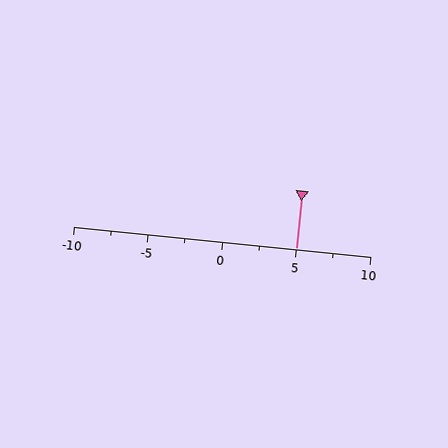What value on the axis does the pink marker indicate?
The marker indicates approximately 5.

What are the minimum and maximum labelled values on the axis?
The axis runs from -10 to 10.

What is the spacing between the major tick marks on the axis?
The major ticks are spaced 5 apart.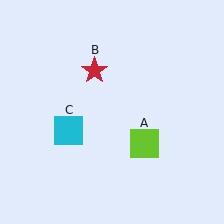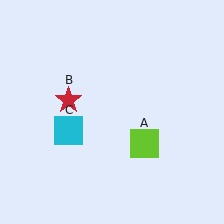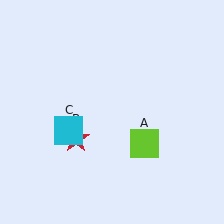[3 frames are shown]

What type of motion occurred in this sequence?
The red star (object B) rotated counterclockwise around the center of the scene.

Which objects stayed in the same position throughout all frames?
Lime square (object A) and cyan square (object C) remained stationary.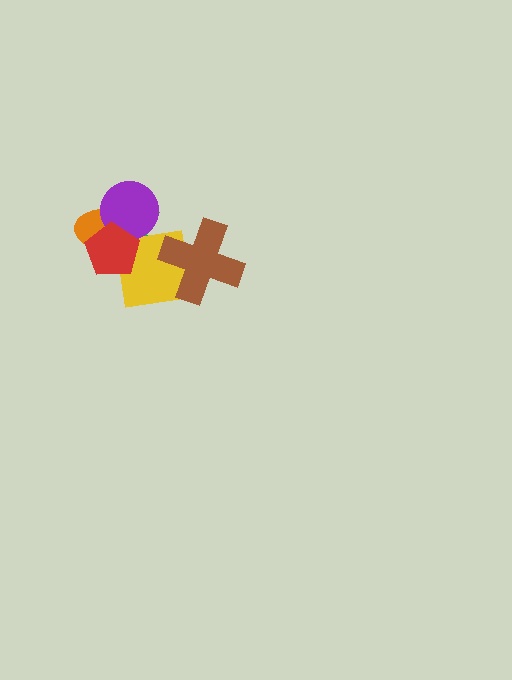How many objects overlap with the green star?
4 objects overlap with the green star.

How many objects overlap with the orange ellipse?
4 objects overlap with the orange ellipse.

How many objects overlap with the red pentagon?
4 objects overlap with the red pentagon.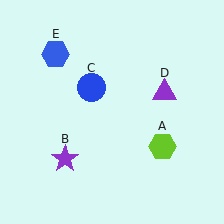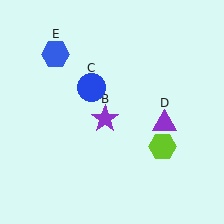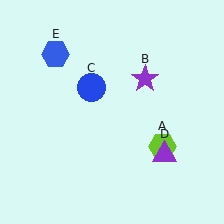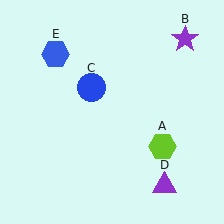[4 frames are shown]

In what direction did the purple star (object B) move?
The purple star (object B) moved up and to the right.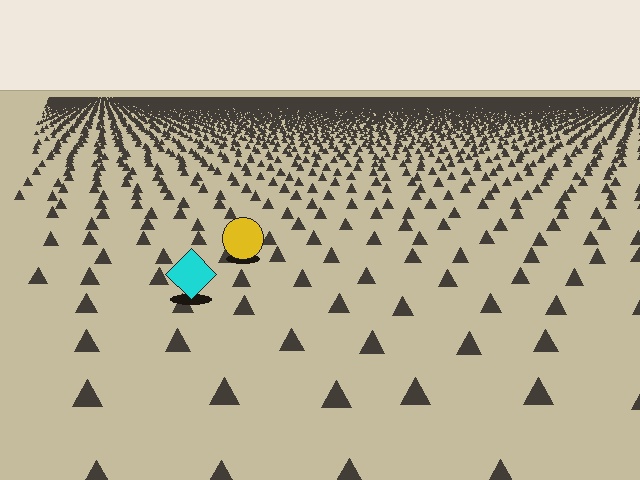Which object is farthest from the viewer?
The yellow circle is farthest from the viewer. It appears smaller and the ground texture around it is denser.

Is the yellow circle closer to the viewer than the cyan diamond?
No. The cyan diamond is closer — you can tell from the texture gradient: the ground texture is coarser near it.